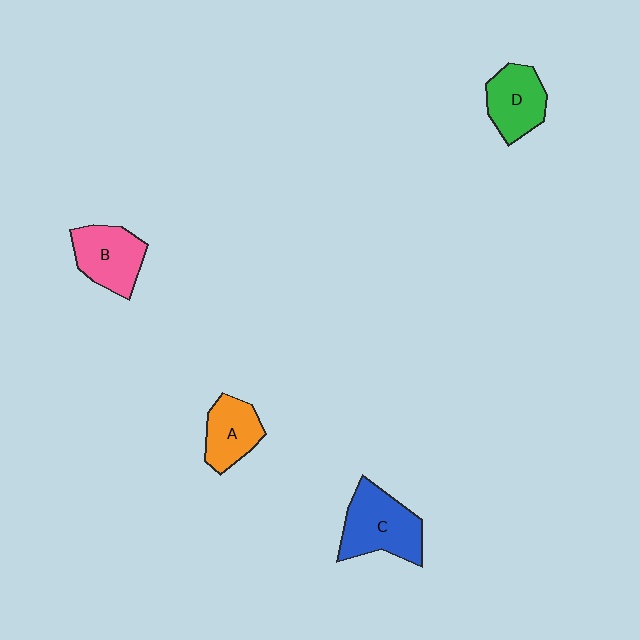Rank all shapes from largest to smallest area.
From largest to smallest: C (blue), B (pink), D (green), A (orange).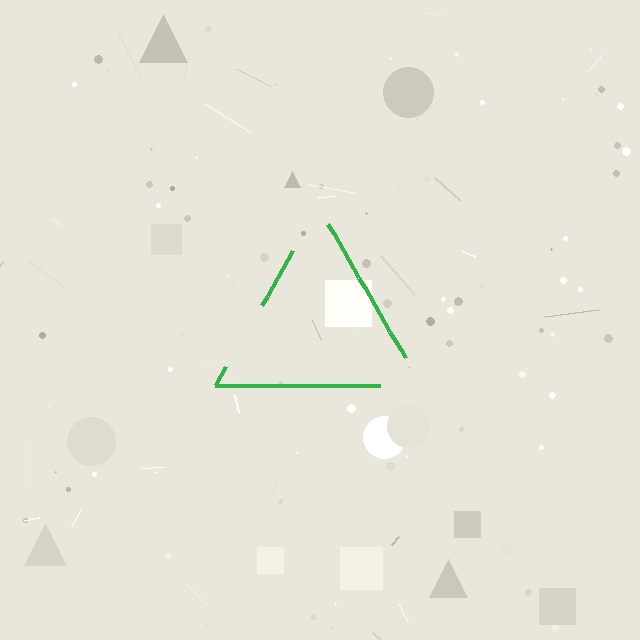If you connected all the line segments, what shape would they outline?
They would outline a triangle.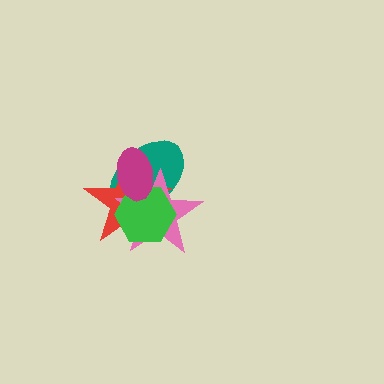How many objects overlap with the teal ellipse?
4 objects overlap with the teal ellipse.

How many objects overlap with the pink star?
4 objects overlap with the pink star.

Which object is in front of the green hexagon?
The magenta ellipse is in front of the green hexagon.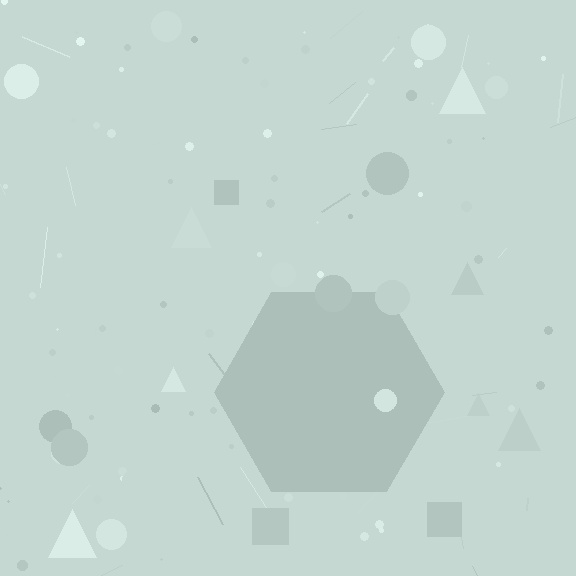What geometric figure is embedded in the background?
A hexagon is embedded in the background.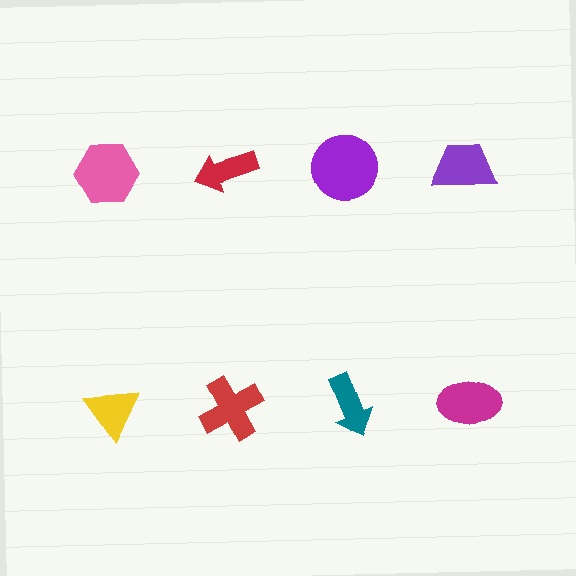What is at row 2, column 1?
A yellow triangle.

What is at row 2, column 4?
A magenta ellipse.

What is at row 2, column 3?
A teal arrow.